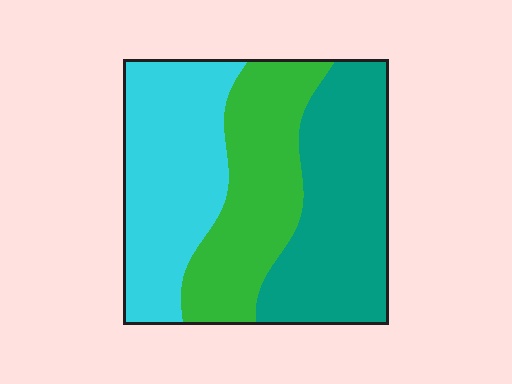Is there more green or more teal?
Teal.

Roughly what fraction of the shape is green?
Green covers around 30% of the shape.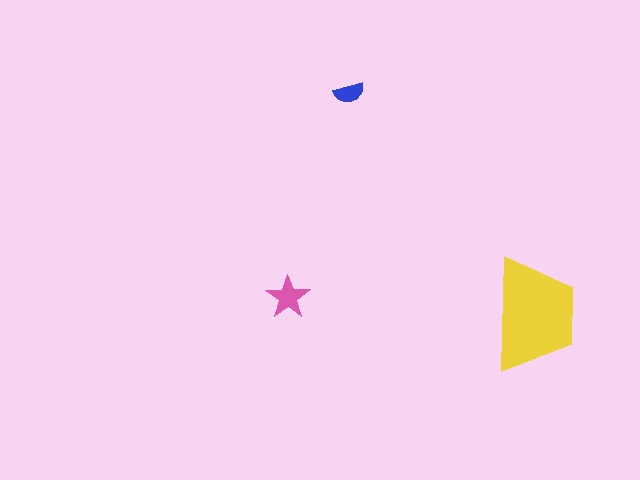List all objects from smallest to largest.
The blue semicircle, the pink star, the yellow trapezoid.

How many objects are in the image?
There are 3 objects in the image.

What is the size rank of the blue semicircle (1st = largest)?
3rd.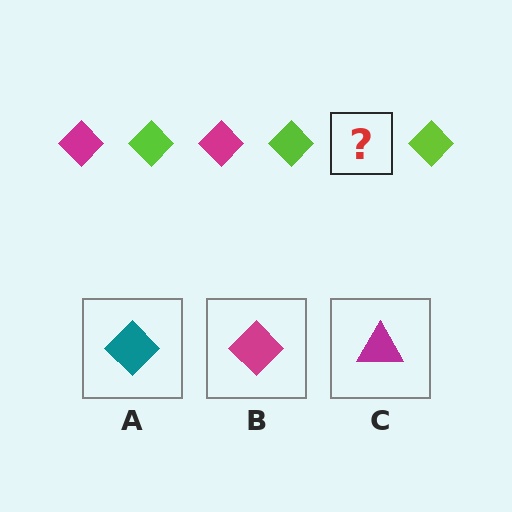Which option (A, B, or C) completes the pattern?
B.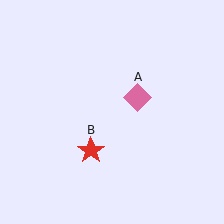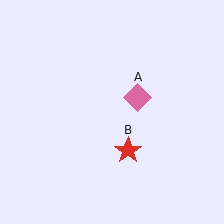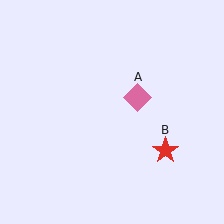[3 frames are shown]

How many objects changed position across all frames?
1 object changed position: red star (object B).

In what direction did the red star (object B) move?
The red star (object B) moved right.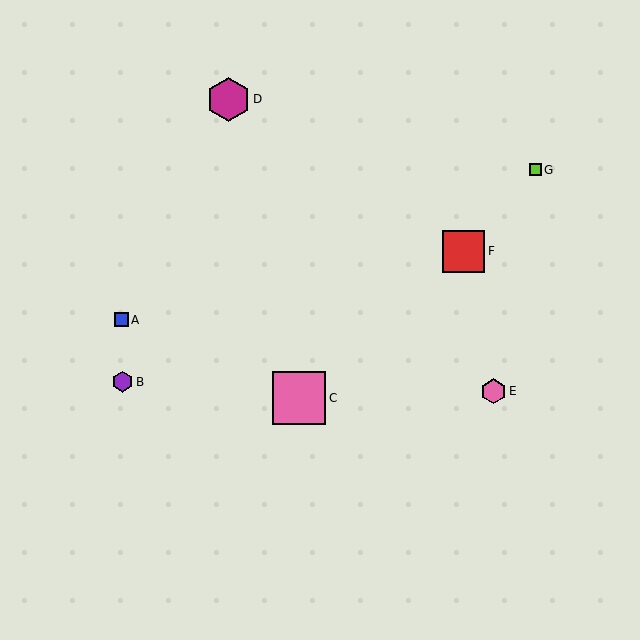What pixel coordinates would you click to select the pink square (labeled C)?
Click at (299, 398) to select the pink square C.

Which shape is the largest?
The pink square (labeled C) is the largest.